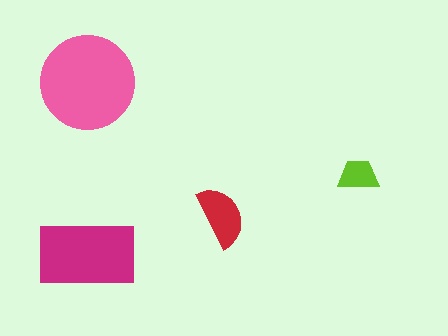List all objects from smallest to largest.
The lime trapezoid, the red semicircle, the magenta rectangle, the pink circle.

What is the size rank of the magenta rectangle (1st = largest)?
2nd.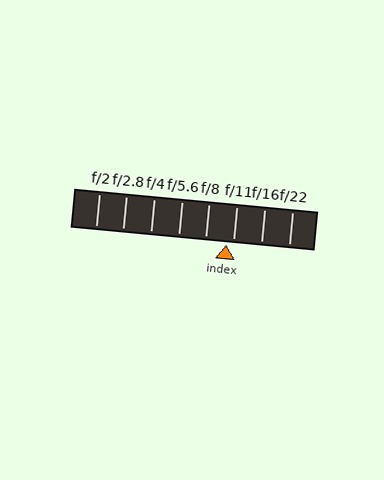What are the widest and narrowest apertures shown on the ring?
The widest aperture shown is f/2 and the narrowest is f/22.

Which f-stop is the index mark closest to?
The index mark is closest to f/11.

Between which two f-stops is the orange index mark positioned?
The index mark is between f/8 and f/11.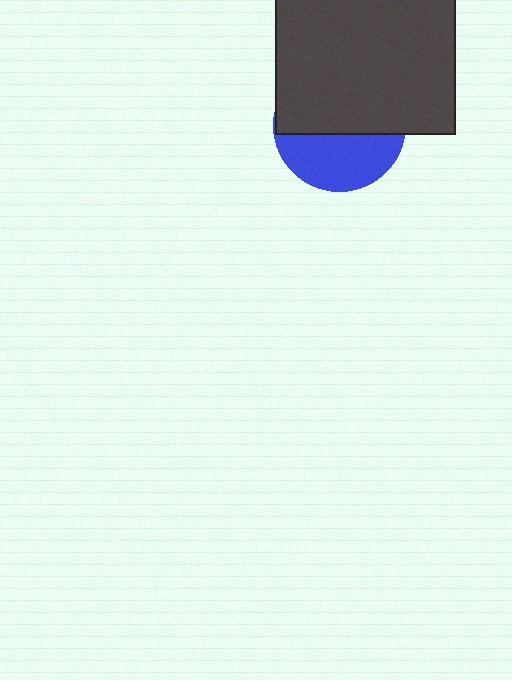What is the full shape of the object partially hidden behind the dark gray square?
The partially hidden object is a blue circle.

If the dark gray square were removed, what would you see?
You would see the complete blue circle.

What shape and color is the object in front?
The object in front is a dark gray square.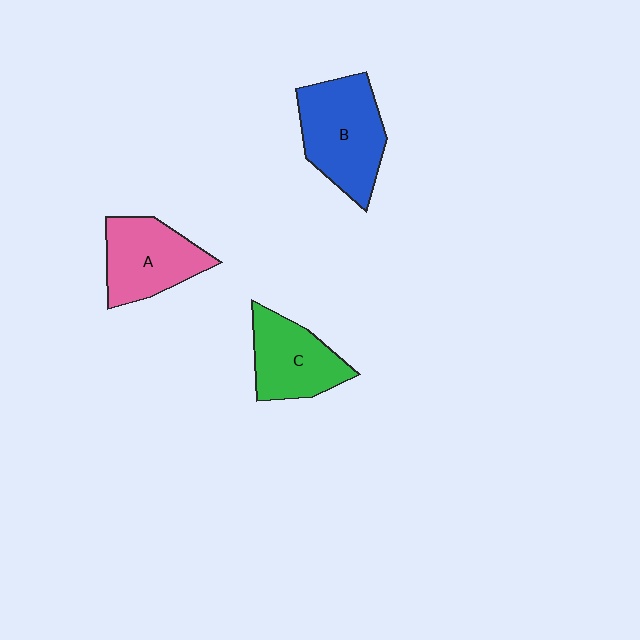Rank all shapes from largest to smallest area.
From largest to smallest: B (blue), A (pink), C (green).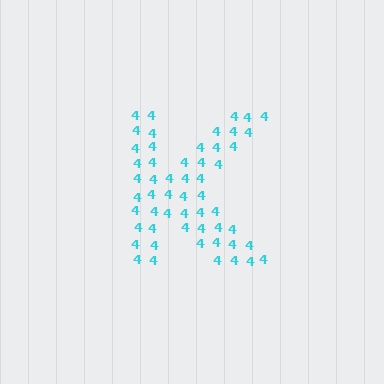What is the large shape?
The large shape is the letter K.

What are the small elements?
The small elements are digit 4's.